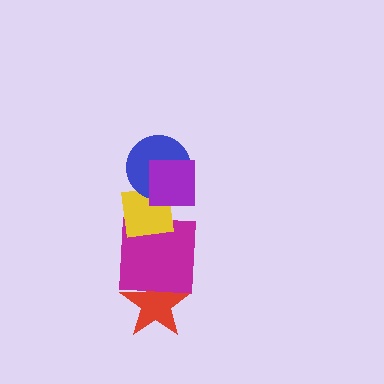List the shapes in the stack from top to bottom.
From top to bottom: the purple square, the blue circle, the yellow square, the magenta square, the red star.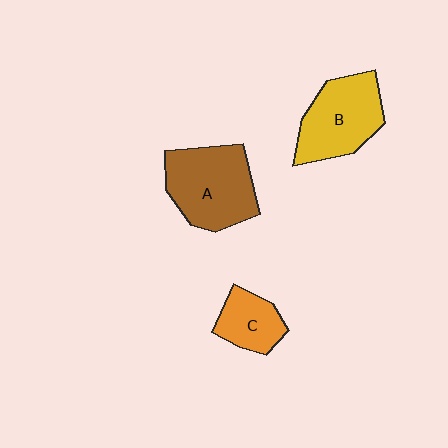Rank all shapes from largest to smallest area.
From largest to smallest: A (brown), B (yellow), C (orange).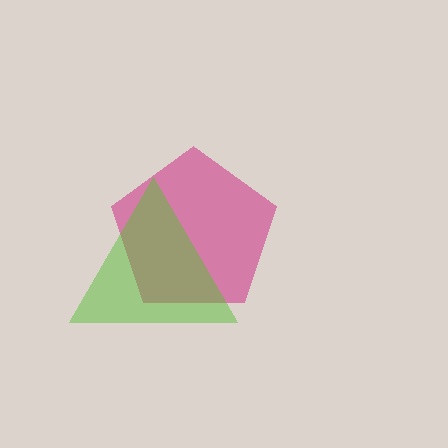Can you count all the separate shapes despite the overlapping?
Yes, there are 2 separate shapes.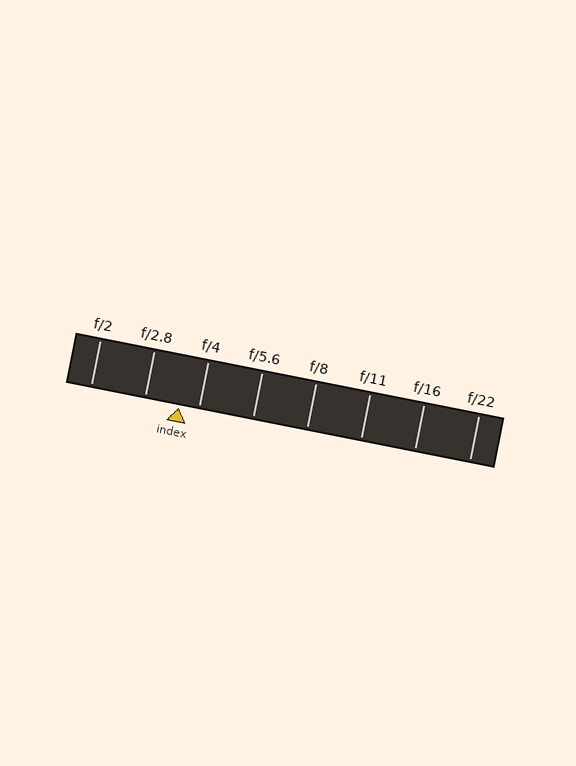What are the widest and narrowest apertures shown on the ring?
The widest aperture shown is f/2 and the narrowest is f/22.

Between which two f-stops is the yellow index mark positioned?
The index mark is between f/2.8 and f/4.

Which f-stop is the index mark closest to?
The index mark is closest to f/4.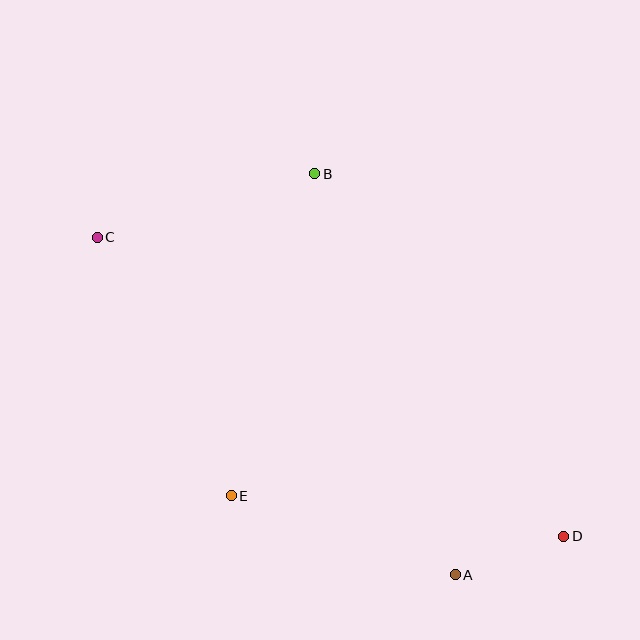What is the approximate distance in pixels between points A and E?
The distance between A and E is approximately 238 pixels.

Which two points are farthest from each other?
Points C and D are farthest from each other.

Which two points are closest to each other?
Points A and D are closest to each other.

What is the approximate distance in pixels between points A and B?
The distance between A and B is approximately 425 pixels.